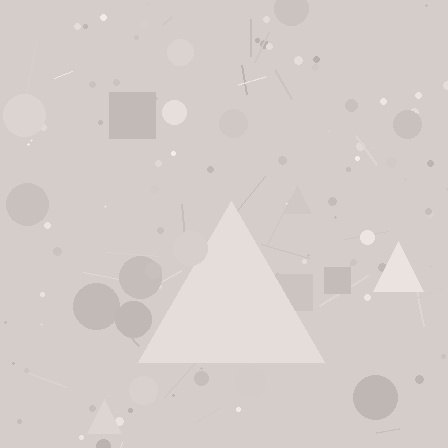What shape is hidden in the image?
A triangle is hidden in the image.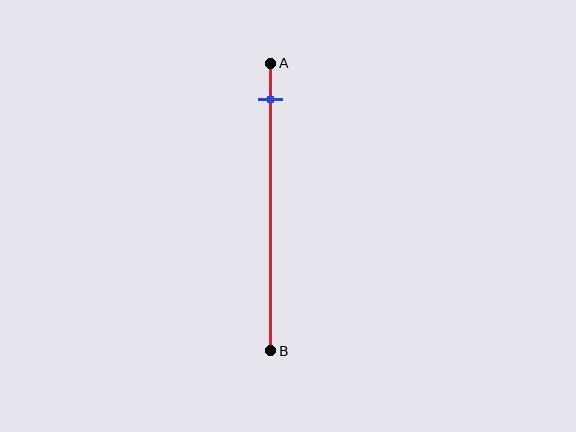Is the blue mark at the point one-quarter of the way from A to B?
No, the mark is at about 15% from A, not at the 25% one-quarter point.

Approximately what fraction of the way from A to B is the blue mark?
The blue mark is approximately 15% of the way from A to B.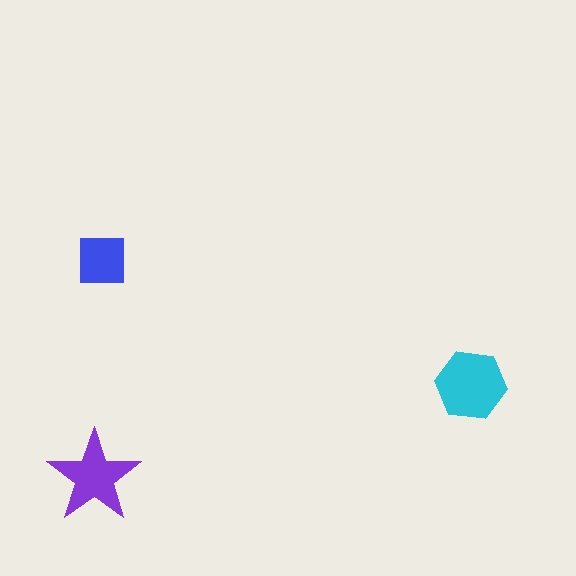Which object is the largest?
The cyan hexagon.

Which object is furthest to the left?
The purple star is leftmost.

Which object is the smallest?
The blue square.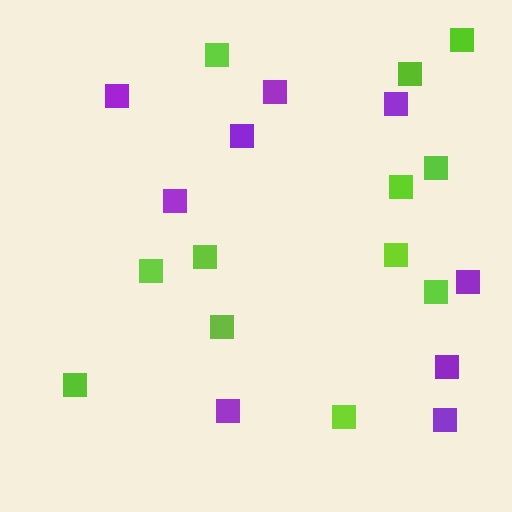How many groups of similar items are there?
There are 2 groups: one group of lime squares (12) and one group of purple squares (9).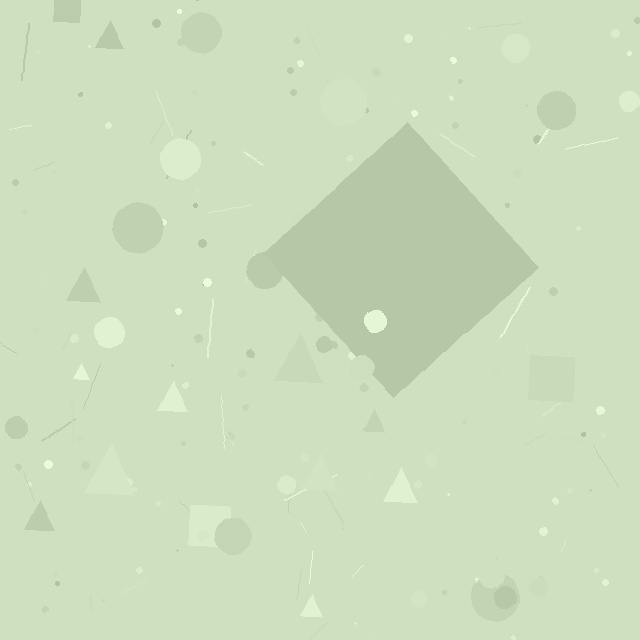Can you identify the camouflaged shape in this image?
The camouflaged shape is a diamond.